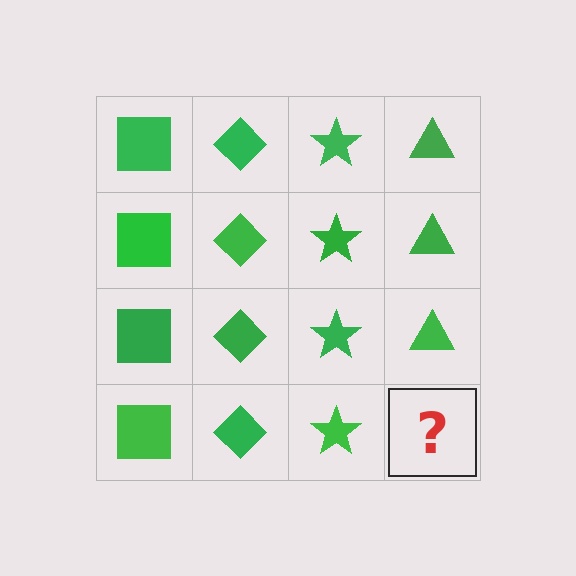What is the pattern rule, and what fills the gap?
The rule is that each column has a consistent shape. The gap should be filled with a green triangle.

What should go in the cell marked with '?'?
The missing cell should contain a green triangle.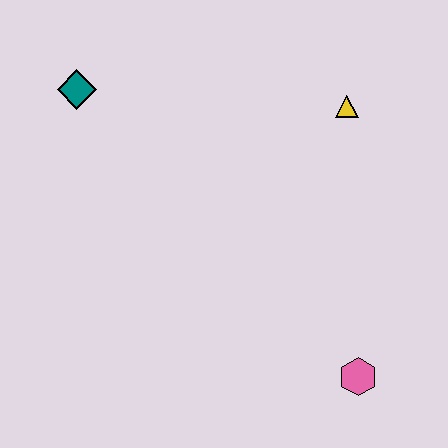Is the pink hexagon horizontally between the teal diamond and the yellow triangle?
No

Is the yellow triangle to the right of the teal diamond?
Yes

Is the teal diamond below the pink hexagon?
No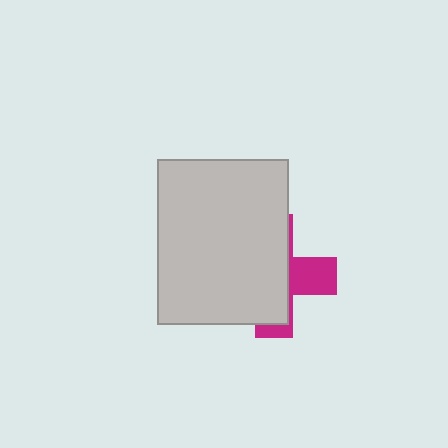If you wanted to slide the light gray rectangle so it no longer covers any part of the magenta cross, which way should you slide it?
Slide it left — that is the most direct way to separate the two shapes.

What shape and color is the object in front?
The object in front is a light gray rectangle.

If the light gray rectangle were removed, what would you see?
You would see the complete magenta cross.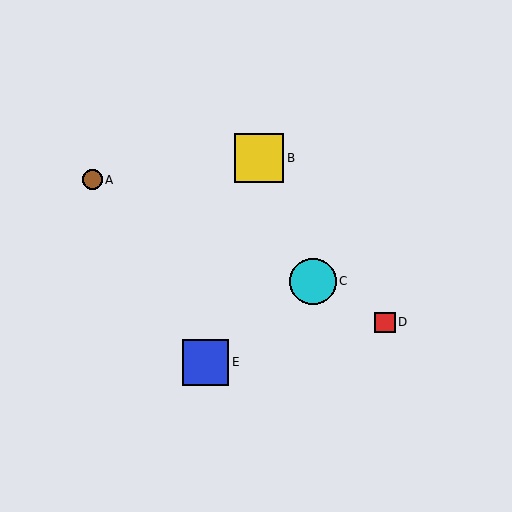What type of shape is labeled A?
Shape A is a brown circle.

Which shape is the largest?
The yellow square (labeled B) is the largest.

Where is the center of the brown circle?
The center of the brown circle is at (92, 180).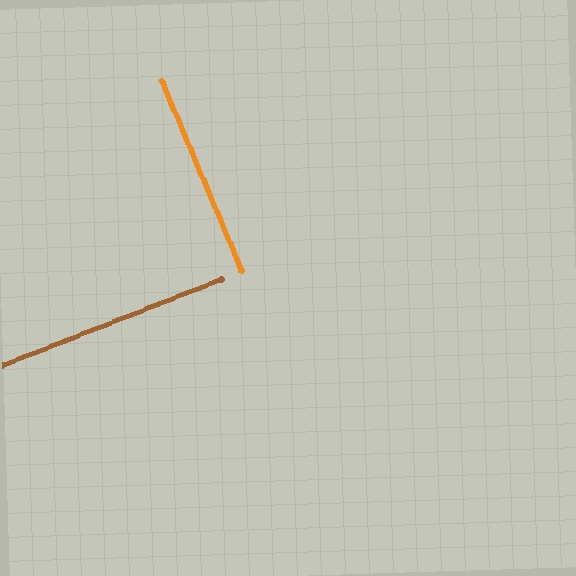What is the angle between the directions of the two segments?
Approximately 88 degrees.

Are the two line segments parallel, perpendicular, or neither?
Perpendicular — they meet at approximately 88°.